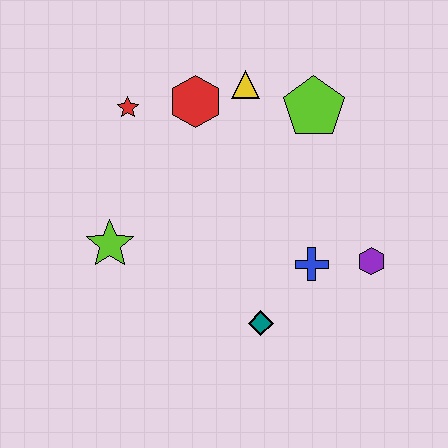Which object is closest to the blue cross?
The purple hexagon is closest to the blue cross.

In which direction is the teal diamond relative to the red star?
The teal diamond is below the red star.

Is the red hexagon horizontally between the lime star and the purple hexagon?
Yes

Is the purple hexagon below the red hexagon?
Yes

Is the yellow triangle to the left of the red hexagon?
No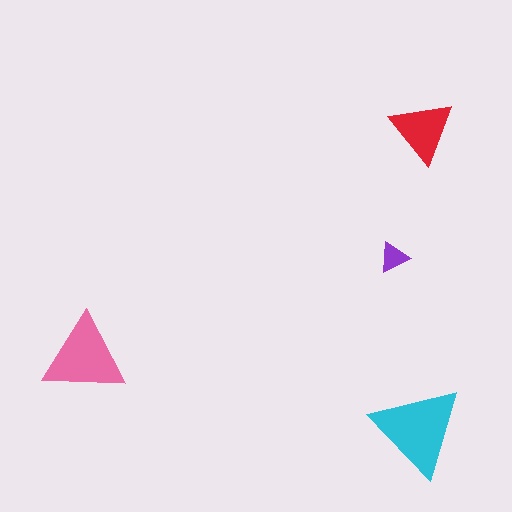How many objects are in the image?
There are 4 objects in the image.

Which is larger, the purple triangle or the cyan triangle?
The cyan one.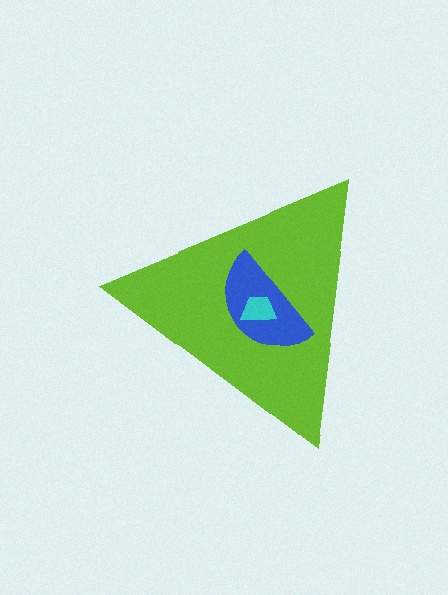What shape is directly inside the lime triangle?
The blue semicircle.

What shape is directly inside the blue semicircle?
The cyan trapezoid.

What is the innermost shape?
The cyan trapezoid.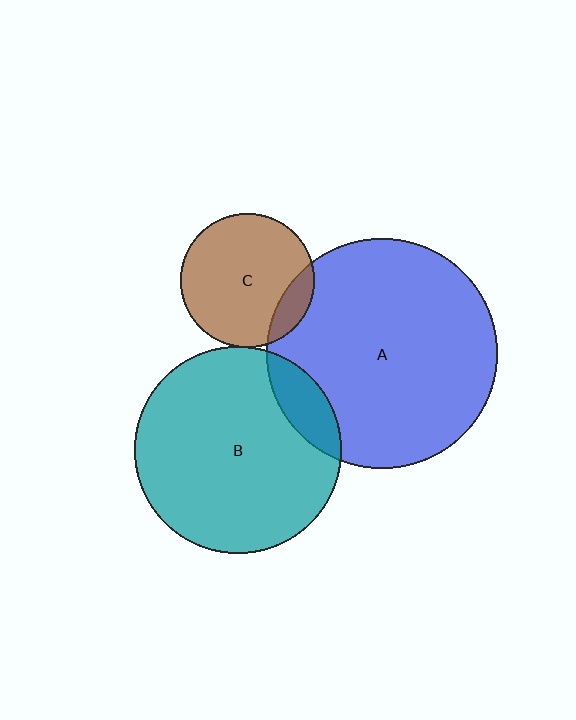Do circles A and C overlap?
Yes.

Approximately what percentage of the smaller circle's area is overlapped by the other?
Approximately 15%.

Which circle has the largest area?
Circle A (blue).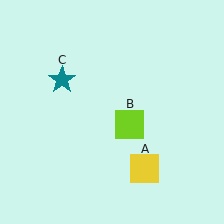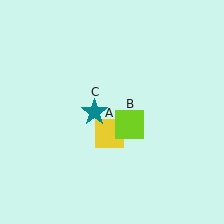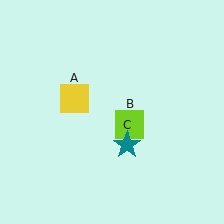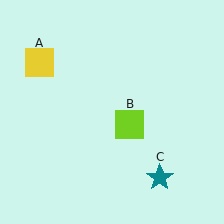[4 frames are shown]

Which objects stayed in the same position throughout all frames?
Lime square (object B) remained stationary.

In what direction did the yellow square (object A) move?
The yellow square (object A) moved up and to the left.